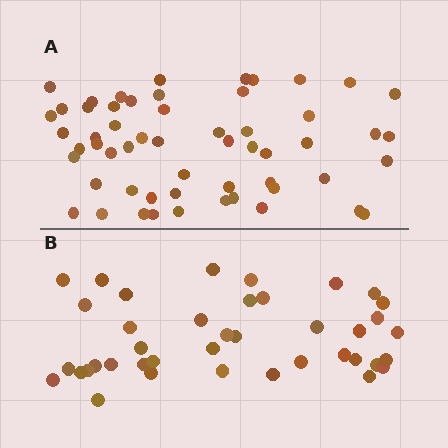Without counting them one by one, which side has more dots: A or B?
Region A (the top region) has more dots.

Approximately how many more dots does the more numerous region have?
Region A has approximately 15 more dots than region B.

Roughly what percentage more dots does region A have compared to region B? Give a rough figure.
About 40% more.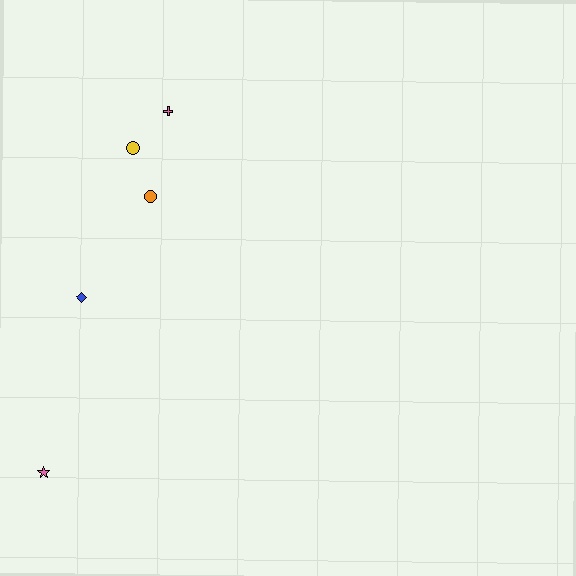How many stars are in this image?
There is 1 star.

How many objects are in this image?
There are 5 objects.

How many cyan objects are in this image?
There are no cyan objects.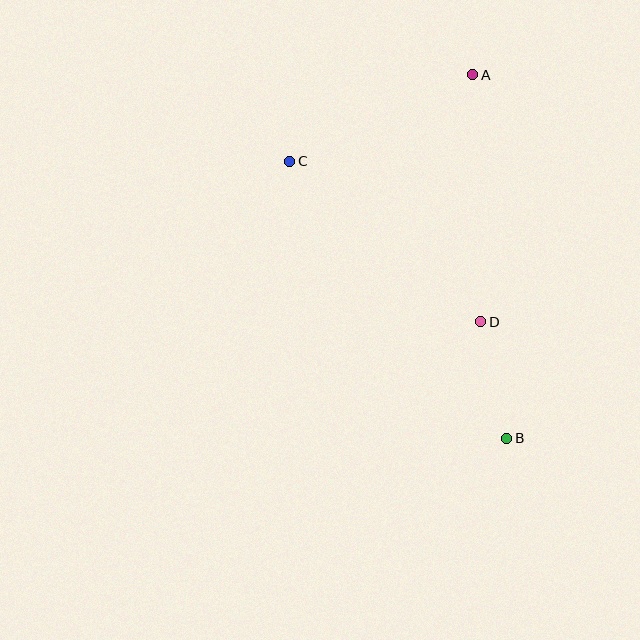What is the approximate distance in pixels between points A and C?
The distance between A and C is approximately 203 pixels.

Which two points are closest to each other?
Points B and D are closest to each other.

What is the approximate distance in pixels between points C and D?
The distance between C and D is approximately 249 pixels.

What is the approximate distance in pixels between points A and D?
The distance between A and D is approximately 247 pixels.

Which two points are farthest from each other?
Points A and B are farthest from each other.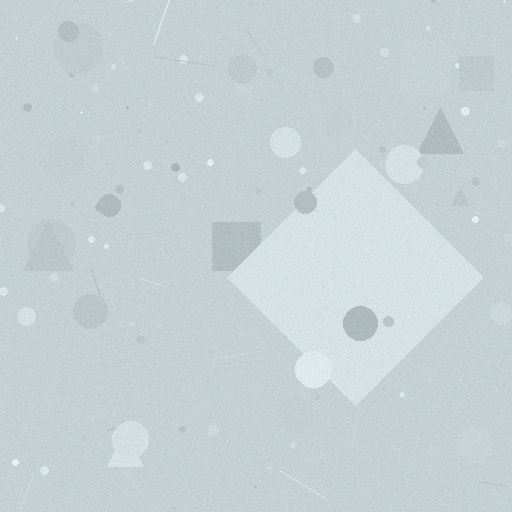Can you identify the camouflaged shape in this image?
The camouflaged shape is a diamond.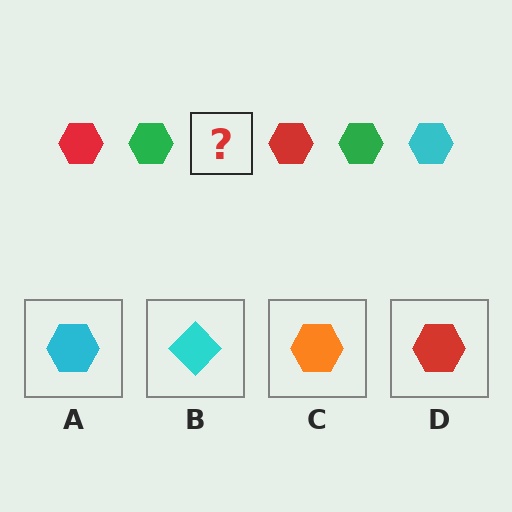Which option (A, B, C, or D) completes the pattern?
A.